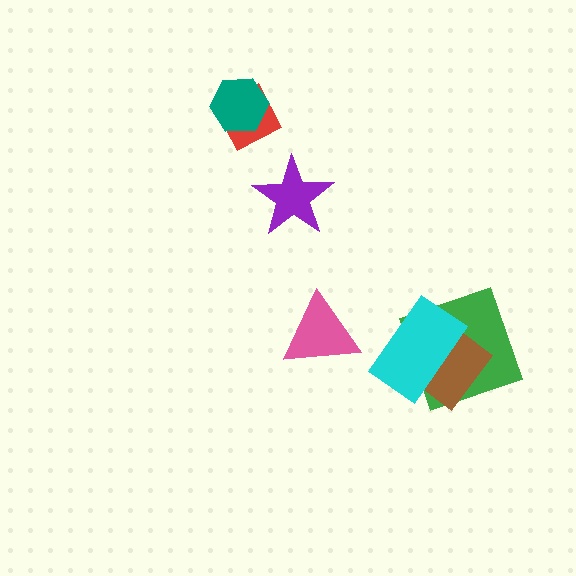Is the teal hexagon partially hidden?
No, no other shape covers it.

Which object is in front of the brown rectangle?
The cyan rectangle is in front of the brown rectangle.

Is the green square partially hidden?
Yes, it is partially covered by another shape.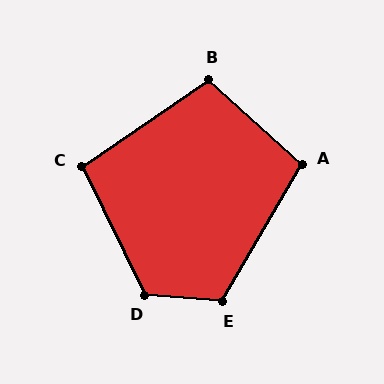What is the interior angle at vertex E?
Approximately 116 degrees (obtuse).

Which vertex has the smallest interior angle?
C, at approximately 98 degrees.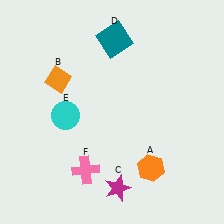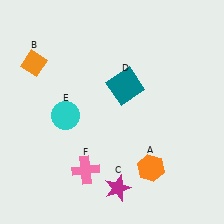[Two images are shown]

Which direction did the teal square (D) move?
The teal square (D) moved down.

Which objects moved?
The objects that moved are: the orange diamond (B), the teal square (D).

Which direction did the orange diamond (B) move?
The orange diamond (B) moved left.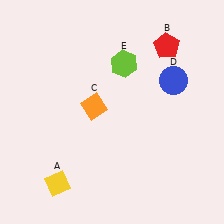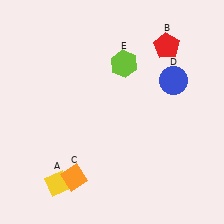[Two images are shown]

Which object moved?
The orange diamond (C) moved down.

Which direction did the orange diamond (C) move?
The orange diamond (C) moved down.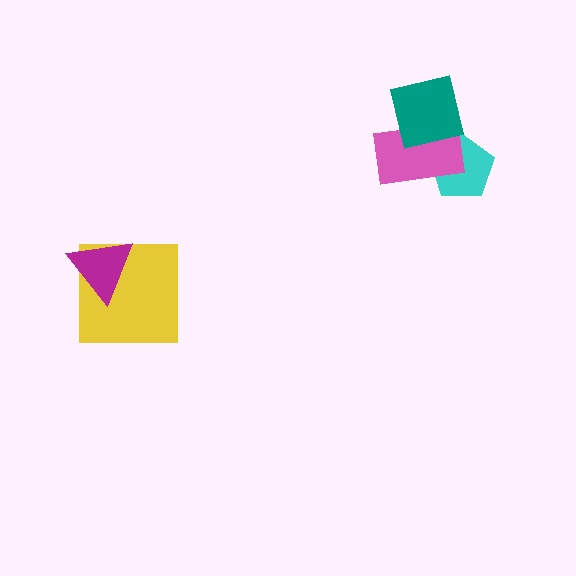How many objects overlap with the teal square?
2 objects overlap with the teal square.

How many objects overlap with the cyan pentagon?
2 objects overlap with the cyan pentagon.